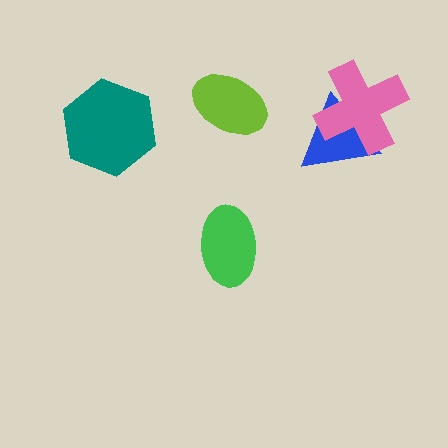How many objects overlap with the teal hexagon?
0 objects overlap with the teal hexagon.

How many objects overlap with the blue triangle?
1 object overlaps with the blue triangle.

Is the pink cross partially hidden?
No, no other shape covers it.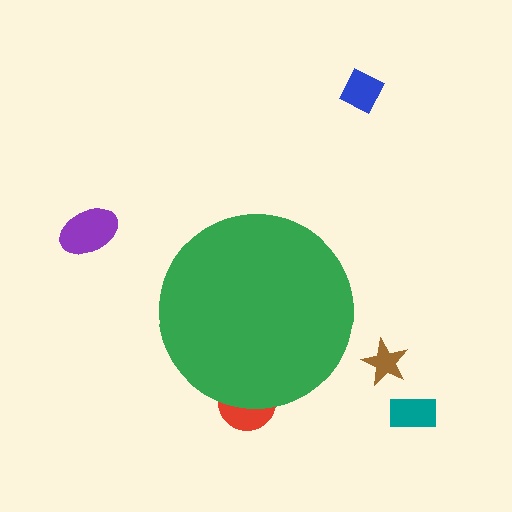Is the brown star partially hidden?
No, the brown star is fully visible.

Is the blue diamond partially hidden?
No, the blue diamond is fully visible.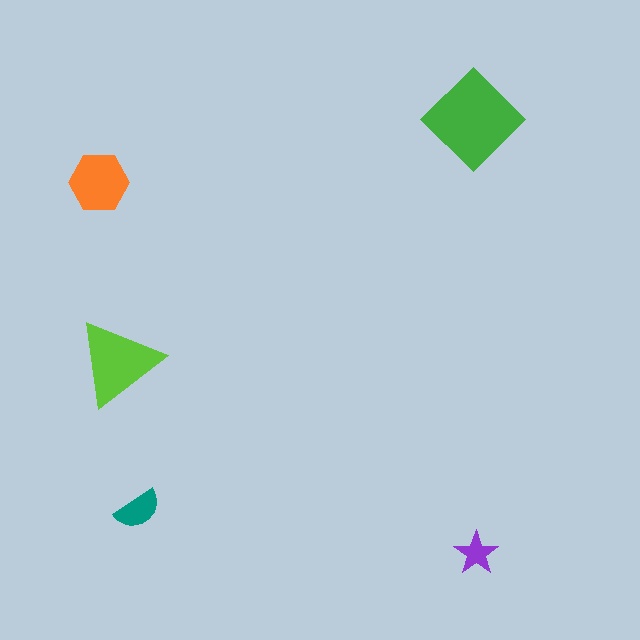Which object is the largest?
The green diamond.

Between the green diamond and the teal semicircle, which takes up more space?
The green diamond.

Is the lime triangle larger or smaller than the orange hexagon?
Larger.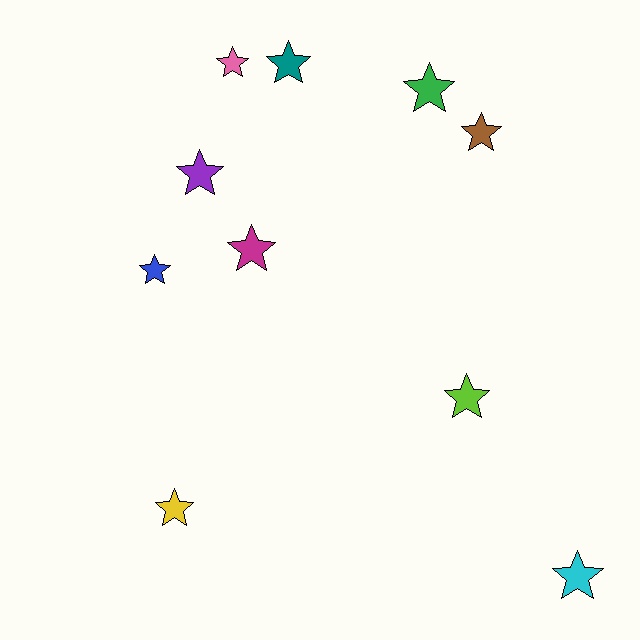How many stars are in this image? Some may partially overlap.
There are 10 stars.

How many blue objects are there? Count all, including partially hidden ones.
There is 1 blue object.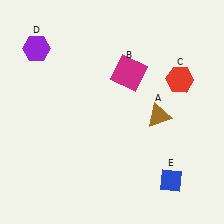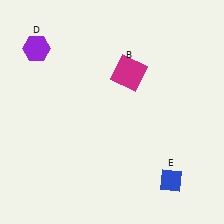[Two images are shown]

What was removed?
The red hexagon (C), the brown triangle (A) were removed in Image 2.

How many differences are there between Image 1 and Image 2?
There are 2 differences between the two images.